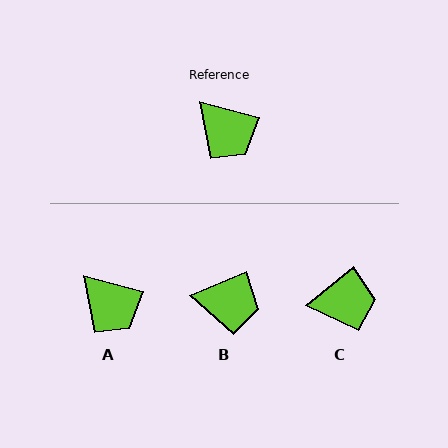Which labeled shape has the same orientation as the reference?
A.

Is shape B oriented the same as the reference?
No, it is off by about 38 degrees.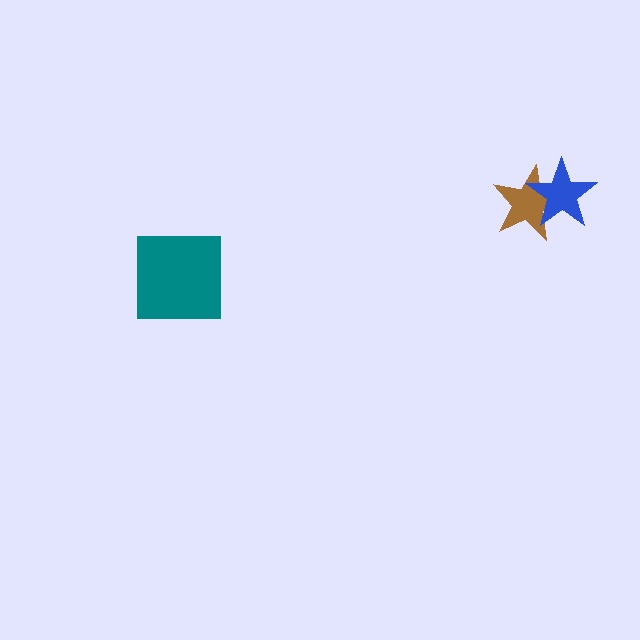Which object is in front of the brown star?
The blue star is in front of the brown star.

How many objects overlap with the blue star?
1 object overlaps with the blue star.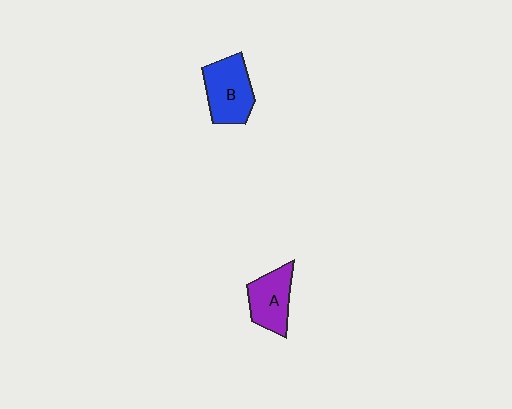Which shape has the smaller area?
Shape A (purple).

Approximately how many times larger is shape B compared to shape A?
Approximately 1.2 times.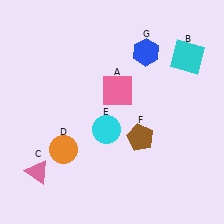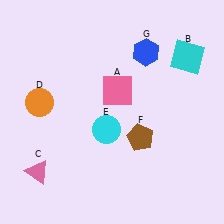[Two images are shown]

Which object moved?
The orange circle (D) moved up.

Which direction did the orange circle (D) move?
The orange circle (D) moved up.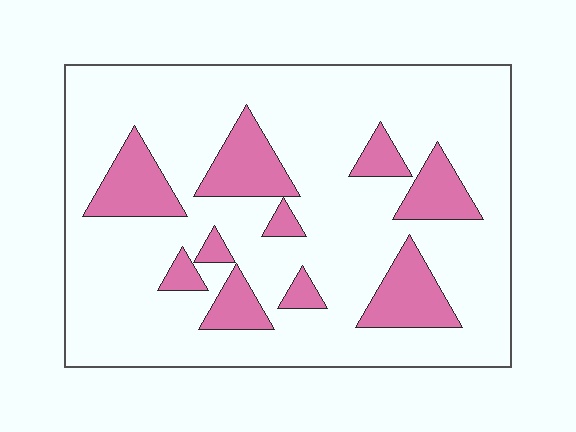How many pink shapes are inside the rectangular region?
10.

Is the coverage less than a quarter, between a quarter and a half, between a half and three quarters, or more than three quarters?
Less than a quarter.